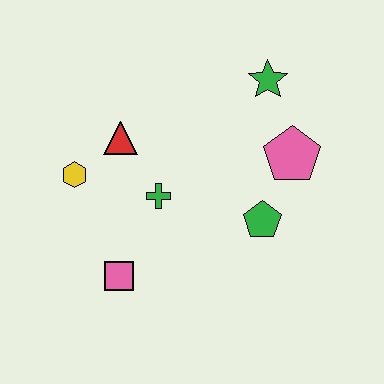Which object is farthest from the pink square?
The green star is farthest from the pink square.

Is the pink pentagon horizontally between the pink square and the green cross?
No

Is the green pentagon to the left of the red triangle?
No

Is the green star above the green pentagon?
Yes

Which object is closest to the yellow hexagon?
The red triangle is closest to the yellow hexagon.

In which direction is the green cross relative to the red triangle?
The green cross is below the red triangle.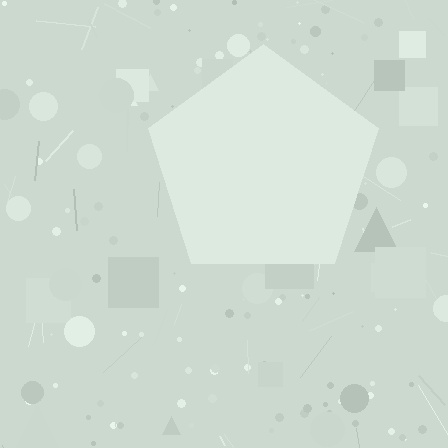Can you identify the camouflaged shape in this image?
The camouflaged shape is a pentagon.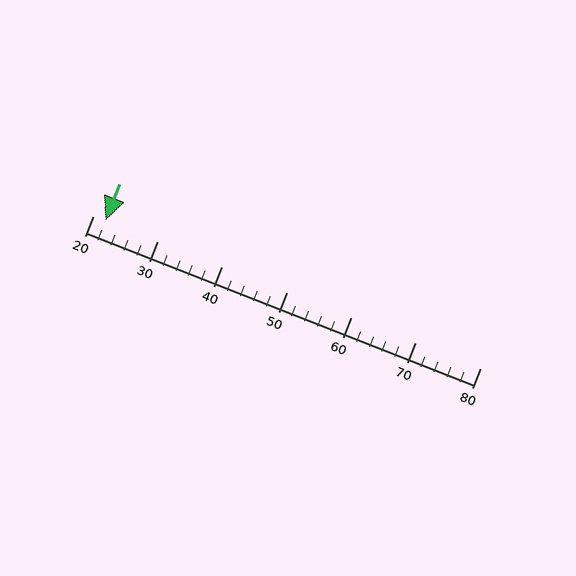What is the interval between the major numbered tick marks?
The major tick marks are spaced 10 units apart.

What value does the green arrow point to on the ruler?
The green arrow points to approximately 22.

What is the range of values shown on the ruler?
The ruler shows values from 20 to 80.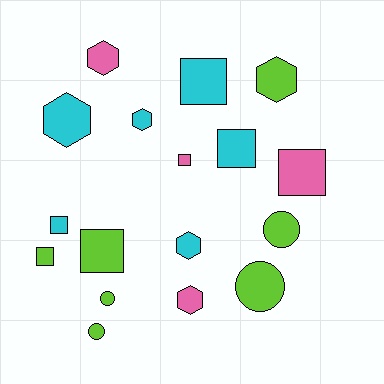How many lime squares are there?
There are 2 lime squares.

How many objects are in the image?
There are 17 objects.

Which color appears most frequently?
Lime, with 7 objects.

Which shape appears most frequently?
Square, with 7 objects.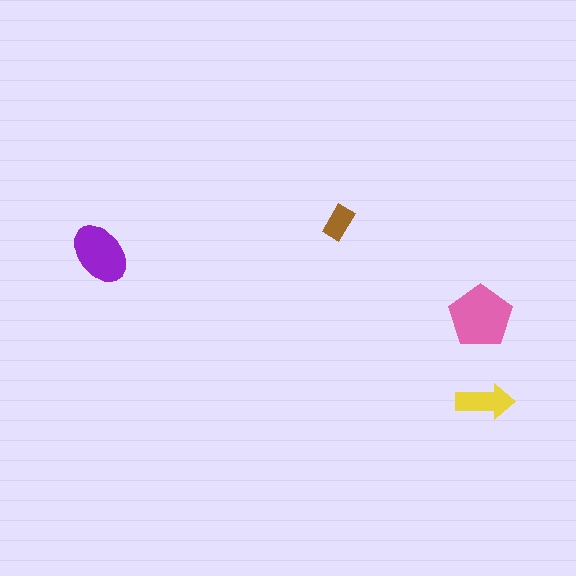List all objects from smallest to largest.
The brown rectangle, the yellow arrow, the purple ellipse, the pink pentagon.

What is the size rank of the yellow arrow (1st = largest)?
3rd.